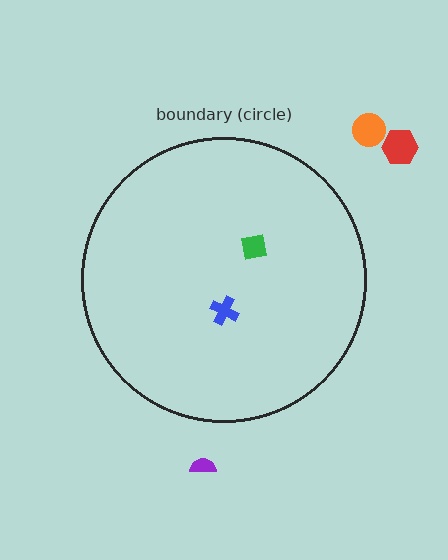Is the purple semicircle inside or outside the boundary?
Outside.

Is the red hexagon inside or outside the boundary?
Outside.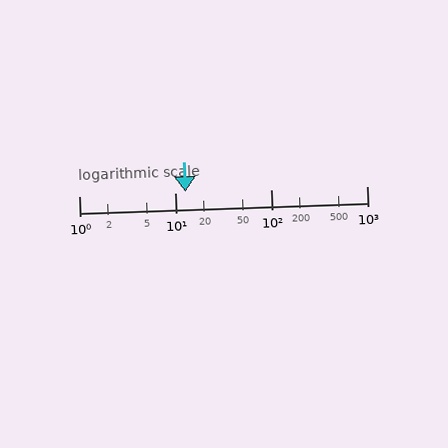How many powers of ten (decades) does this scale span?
The scale spans 3 decades, from 1 to 1000.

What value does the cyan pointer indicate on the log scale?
The pointer indicates approximately 13.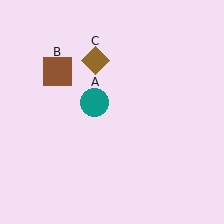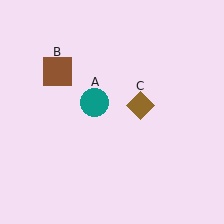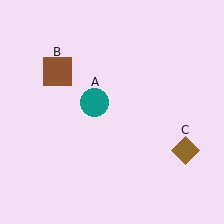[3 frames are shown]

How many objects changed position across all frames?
1 object changed position: brown diamond (object C).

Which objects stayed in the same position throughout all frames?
Teal circle (object A) and brown square (object B) remained stationary.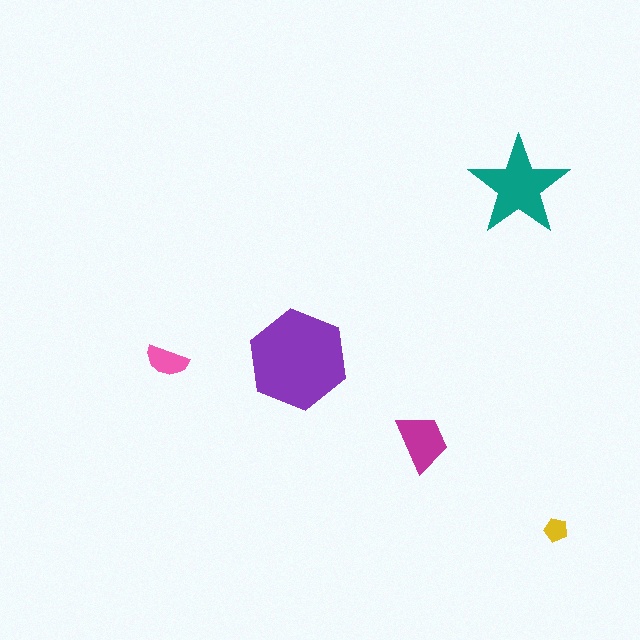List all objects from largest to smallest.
The purple hexagon, the teal star, the magenta trapezoid, the pink semicircle, the yellow pentagon.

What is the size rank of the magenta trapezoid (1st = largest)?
3rd.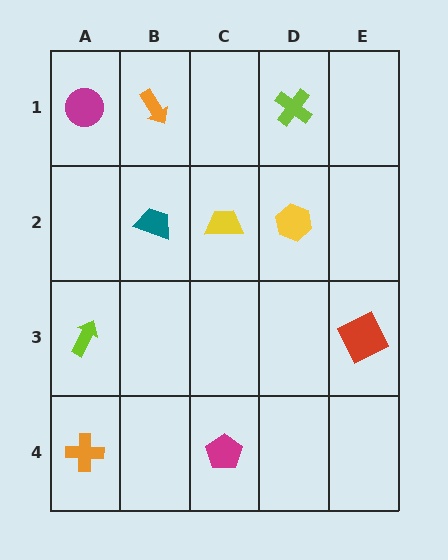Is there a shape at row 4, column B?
No, that cell is empty.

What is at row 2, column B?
A teal trapezoid.